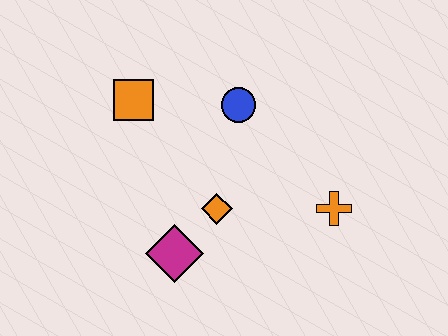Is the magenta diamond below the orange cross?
Yes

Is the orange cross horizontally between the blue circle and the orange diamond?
No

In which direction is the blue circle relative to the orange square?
The blue circle is to the right of the orange square.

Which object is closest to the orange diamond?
The magenta diamond is closest to the orange diamond.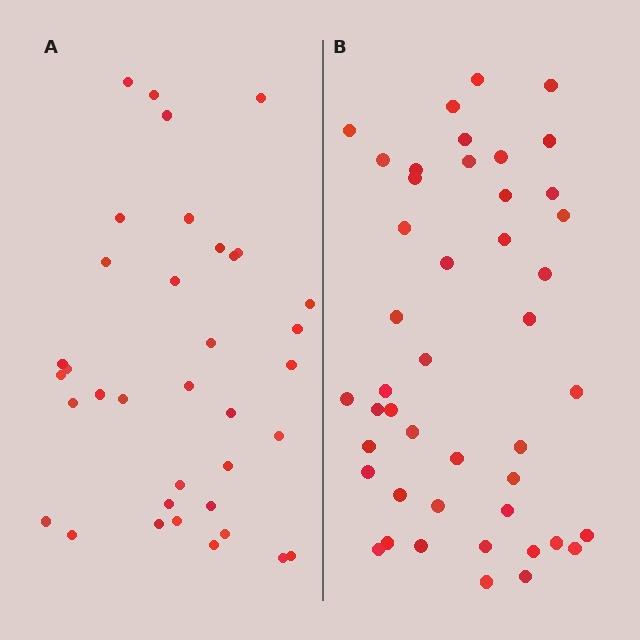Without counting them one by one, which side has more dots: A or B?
Region B (the right region) has more dots.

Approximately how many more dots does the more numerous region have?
Region B has roughly 8 or so more dots than region A.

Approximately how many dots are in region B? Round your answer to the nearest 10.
About 40 dots. (The exact count is 45, which rounds to 40.)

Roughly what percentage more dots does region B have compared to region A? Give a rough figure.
About 25% more.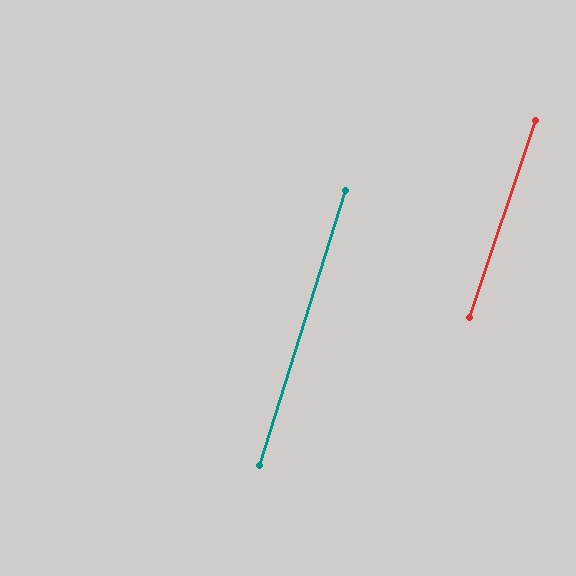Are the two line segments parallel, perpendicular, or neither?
Parallel — their directions differ by only 1.1°.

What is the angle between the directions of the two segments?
Approximately 1 degree.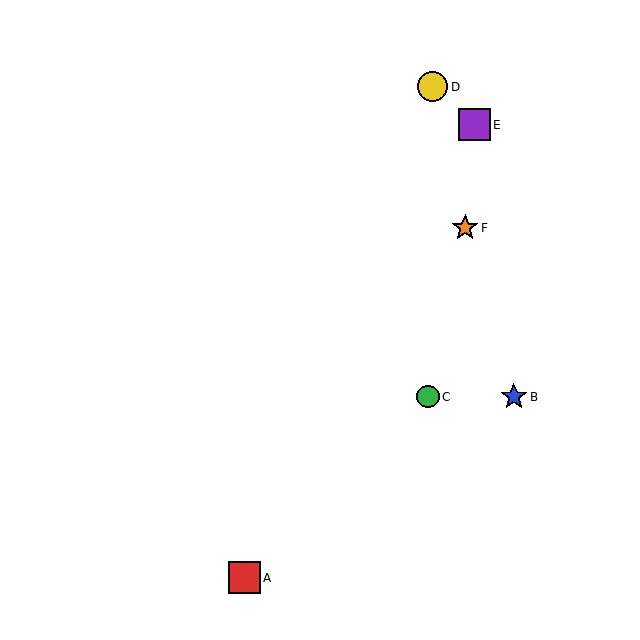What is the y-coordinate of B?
Object B is at y≈397.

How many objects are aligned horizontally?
2 objects (B, C) are aligned horizontally.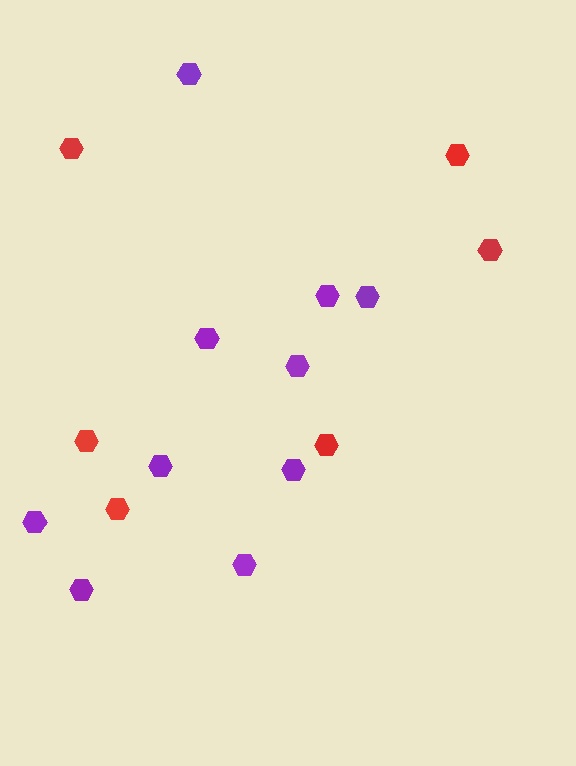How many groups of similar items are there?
There are 2 groups: one group of purple hexagons (10) and one group of red hexagons (6).